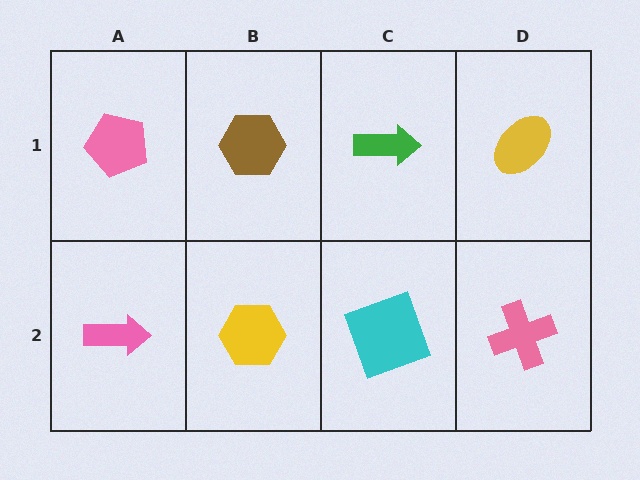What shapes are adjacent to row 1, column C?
A cyan square (row 2, column C), a brown hexagon (row 1, column B), a yellow ellipse (row 1, column D).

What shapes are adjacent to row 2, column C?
A green arrow (row 1, column C), a yellow hexagon (row 2, column B), a pink cross (row 2, column D).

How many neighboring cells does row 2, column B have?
3.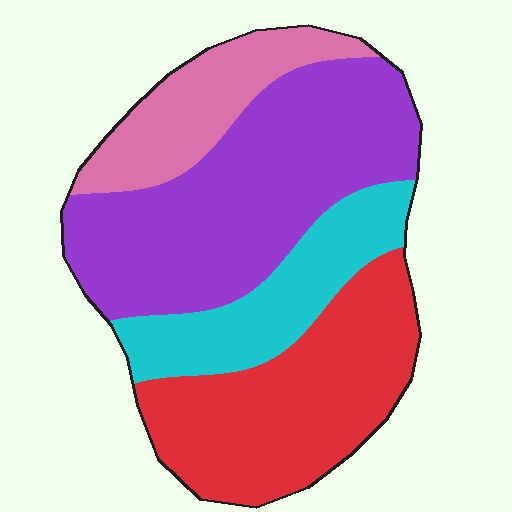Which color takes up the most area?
Purple, at roughly 40%.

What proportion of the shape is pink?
Pink takes up less than a sixth of the shape.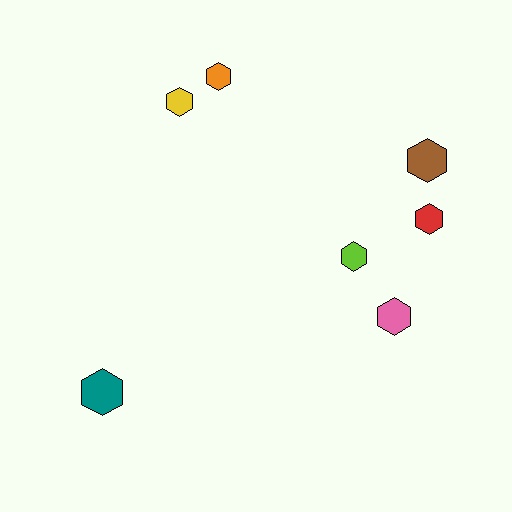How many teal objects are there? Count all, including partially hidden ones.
There is 1 teal object.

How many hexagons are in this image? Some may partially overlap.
There are 7 hexagons.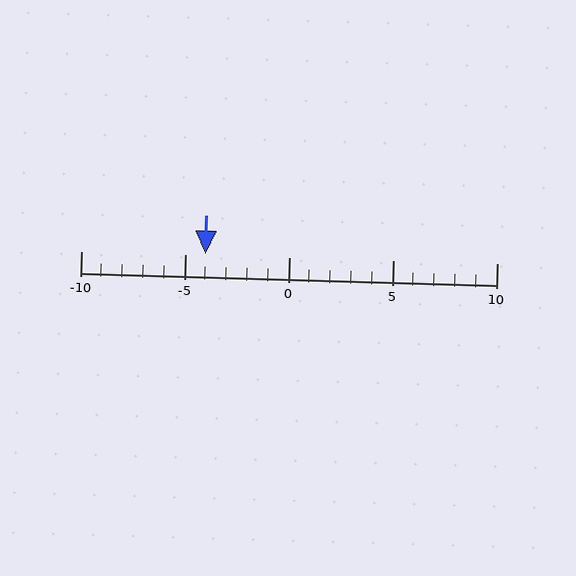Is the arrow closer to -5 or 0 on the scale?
The arrow is closer to -5.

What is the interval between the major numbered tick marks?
The major tick marks are spaced 5 units apart.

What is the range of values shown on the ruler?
The ruler shows values from -10 to 10.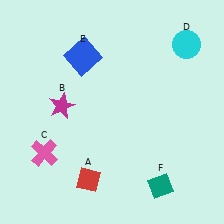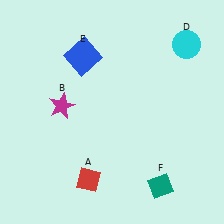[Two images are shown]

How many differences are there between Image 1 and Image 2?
There is 1 difference between the two images.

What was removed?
The pink cross (C) was removed in Image 2.